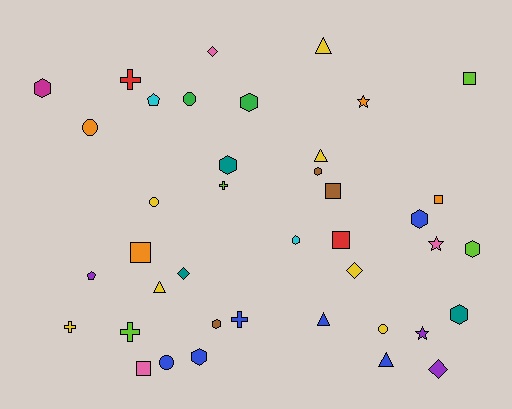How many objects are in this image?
There are 40 objects.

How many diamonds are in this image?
There are 4 diamonds.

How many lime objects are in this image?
There are 4 lime objects.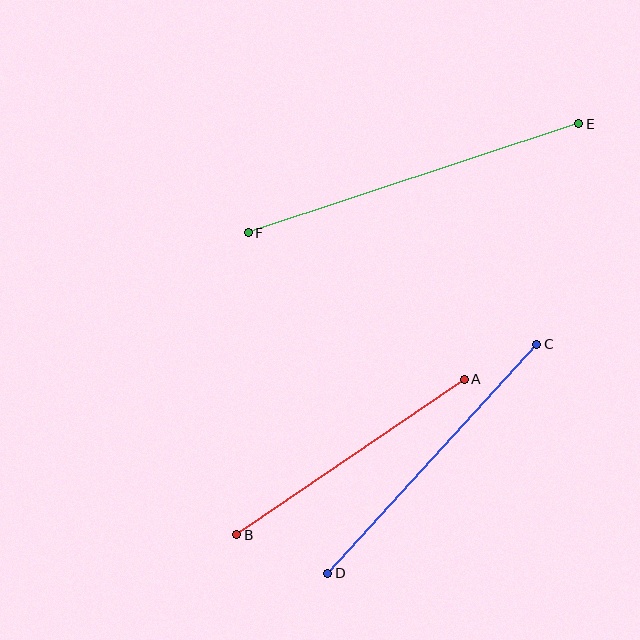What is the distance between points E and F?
The distance is approximately 348 pixels.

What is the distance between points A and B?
The distance is approximately 276 pixels.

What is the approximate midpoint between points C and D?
The midpoint is at approximately (432, 459) pixels.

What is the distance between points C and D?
The distance is approximately 310 pixels.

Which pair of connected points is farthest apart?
Points E and F are farthest apart.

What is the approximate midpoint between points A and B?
The midpoint is at approximately (351, 457) pixels.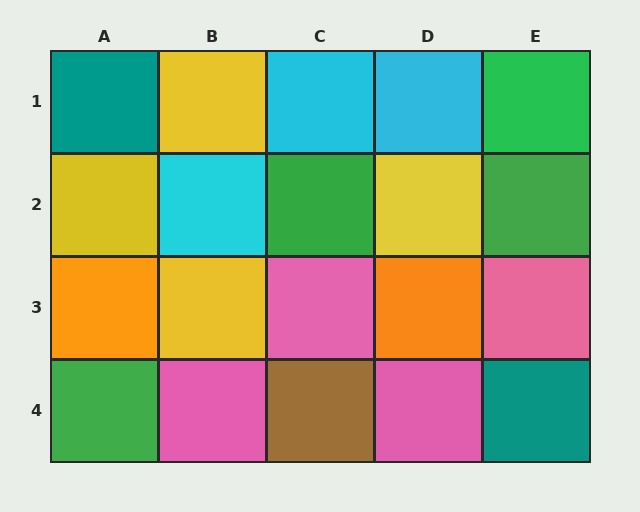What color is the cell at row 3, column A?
Orange.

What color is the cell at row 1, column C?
Cyan.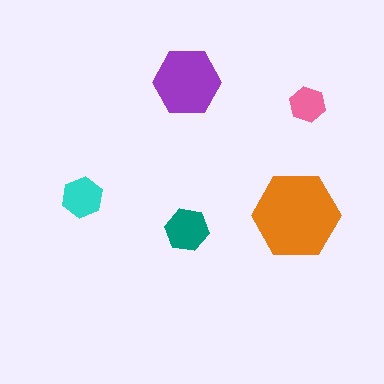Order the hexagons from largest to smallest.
the orange one, the purple one, the teal one, the cyan one, the pink one.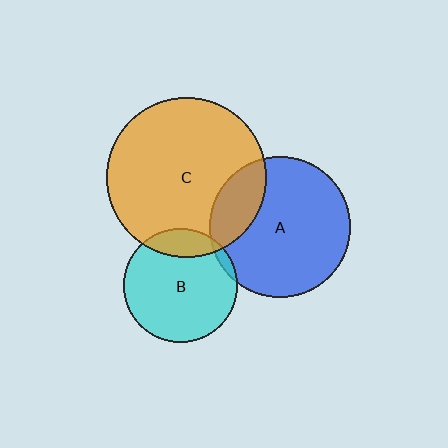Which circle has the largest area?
Circle C (orange).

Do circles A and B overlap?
Yes.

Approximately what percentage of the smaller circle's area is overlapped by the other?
Approximately 5%.